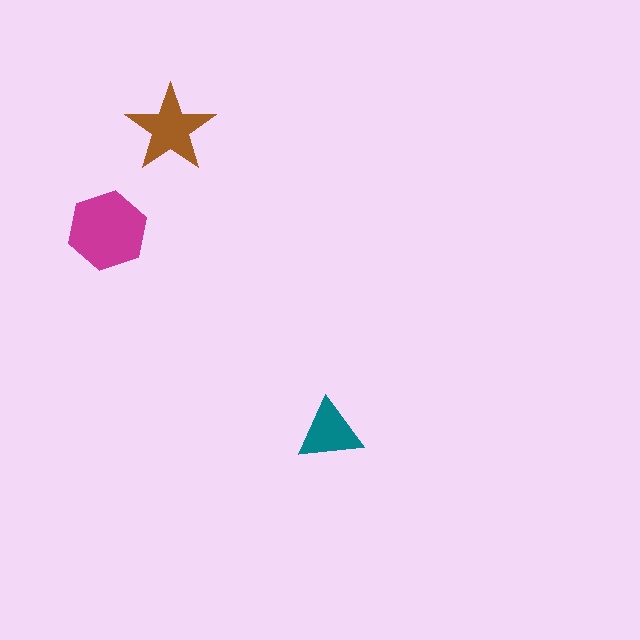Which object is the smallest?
The teal triangle.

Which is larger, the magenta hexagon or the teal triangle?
The magenta hexagon.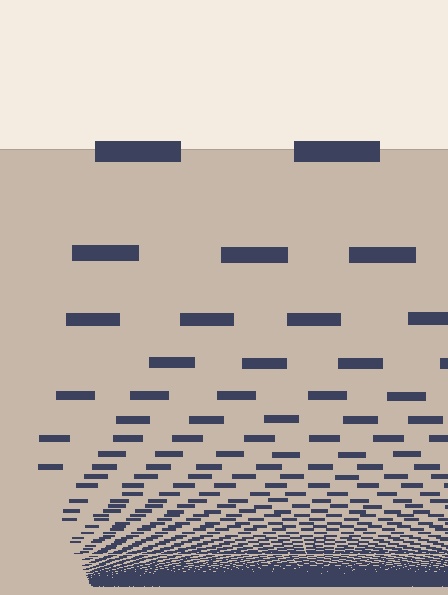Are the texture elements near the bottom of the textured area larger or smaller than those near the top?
Smaller. The gradient is inverted — elements near the bottom are smaller and denser.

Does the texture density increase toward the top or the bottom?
Density increases toward the bottom.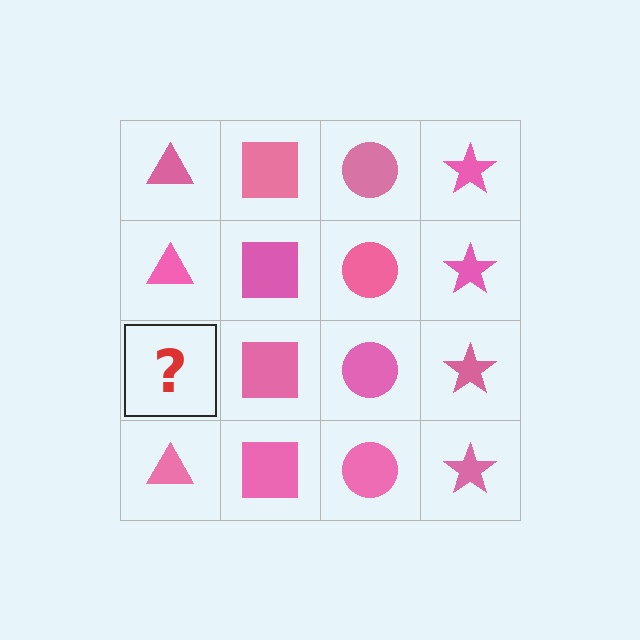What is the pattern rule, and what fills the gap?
The rule is that each column has a consistent shape. The gap should be filled with a pink triangle.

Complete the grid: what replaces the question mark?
The question mark should be replaced with a pink triangle.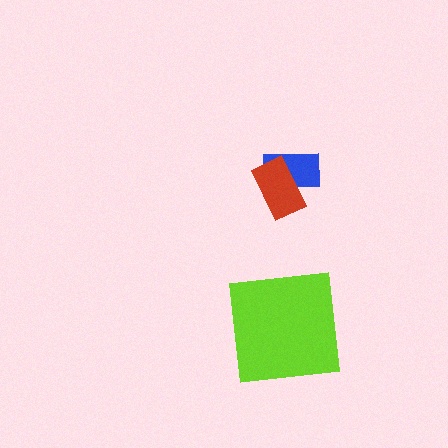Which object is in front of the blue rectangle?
The red rectangle is in front of the blue rectangle.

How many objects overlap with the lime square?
0 objects overlap with the lime square.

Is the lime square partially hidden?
No, no other shape covers it.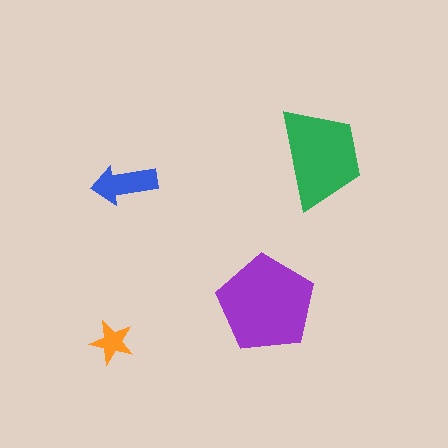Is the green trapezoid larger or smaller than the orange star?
Larger.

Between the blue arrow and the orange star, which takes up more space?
The blue arrow.